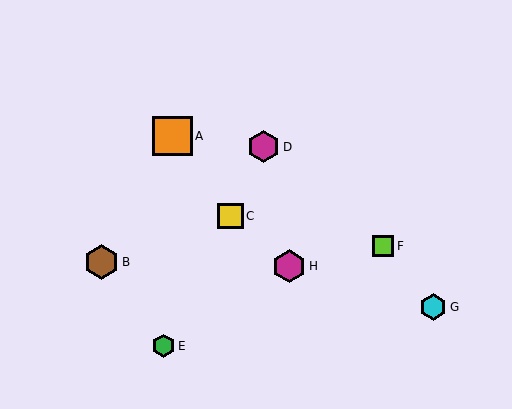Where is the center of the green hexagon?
The center of the green hexagon is at (163, 346).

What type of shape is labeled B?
Shape B is a brown hexagon.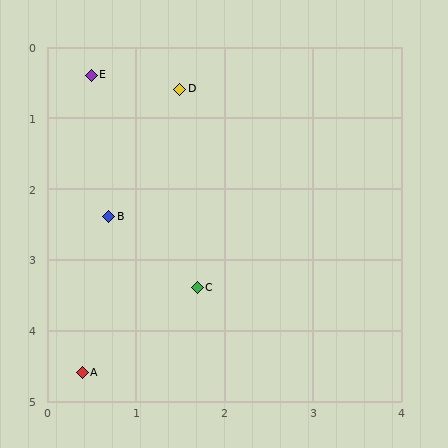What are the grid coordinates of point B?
Point B is at approximately (0.7, 2.4).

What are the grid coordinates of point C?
Point C is at approximately (1.7, 3.4).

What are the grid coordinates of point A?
Point A is at approximately (0.4, 4.6).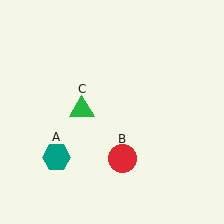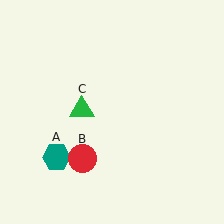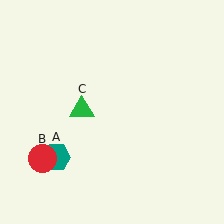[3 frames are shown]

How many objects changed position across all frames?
1 object changed position: red circle (object B).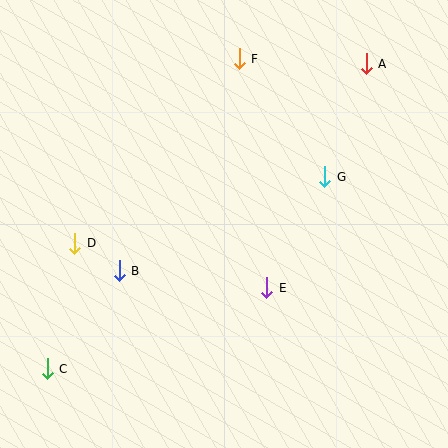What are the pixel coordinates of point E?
Point E is at (267, 288).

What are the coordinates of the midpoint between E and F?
The midpoint between E and F is at (253, 173).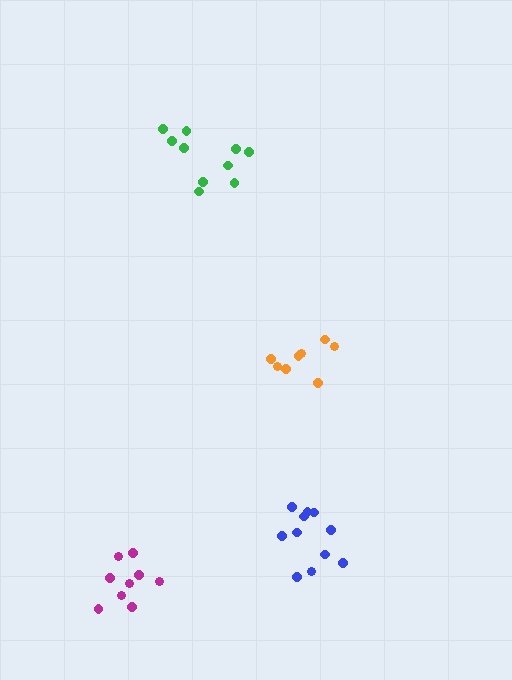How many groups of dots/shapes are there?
There are 4 groups.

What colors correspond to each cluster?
The clusters are colored: green, orange, blue, magenta.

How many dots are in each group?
Group 1: 10 dots, Group 2: 8 dots, Group 3: 11 dots, Group 4: 9 dots (38 total).